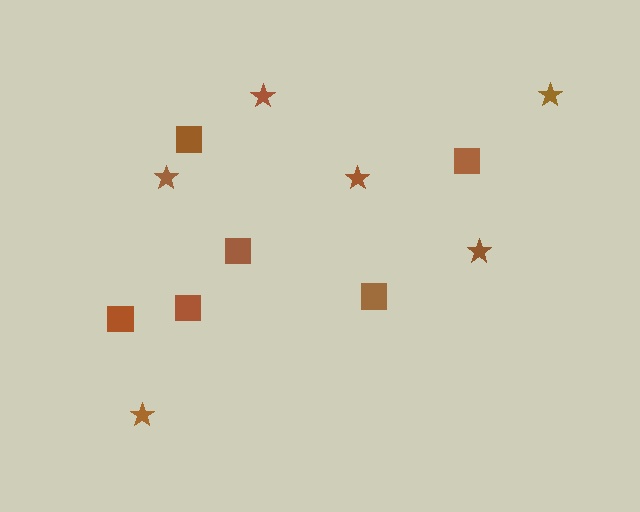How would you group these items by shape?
There are 2 groups: one group of squares (6) and one group of stars (6).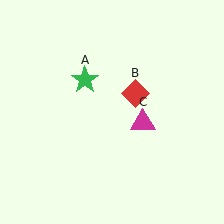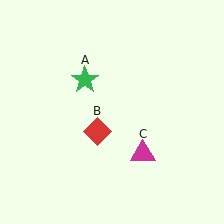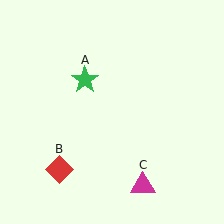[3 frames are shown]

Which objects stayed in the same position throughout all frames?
Green star (object A) remained stationary.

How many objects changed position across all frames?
2 objects changed position: red diamond (object B), magenta triangle (object C).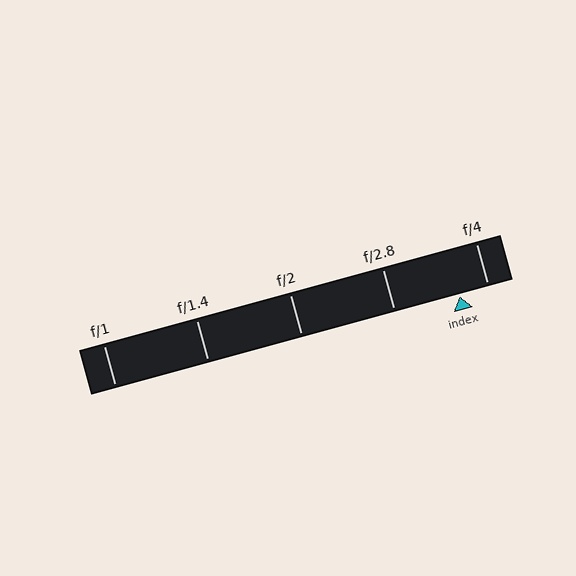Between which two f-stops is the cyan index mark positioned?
The index mark is between f/2.8 and f/4.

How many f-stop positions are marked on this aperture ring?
There are 5 f-stop positions marked.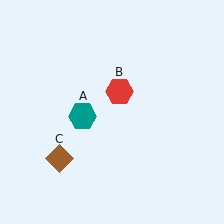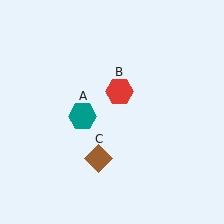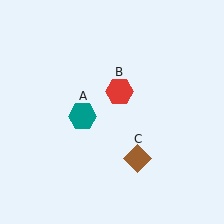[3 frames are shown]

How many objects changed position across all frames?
1 object changed position: brown diamond (object C).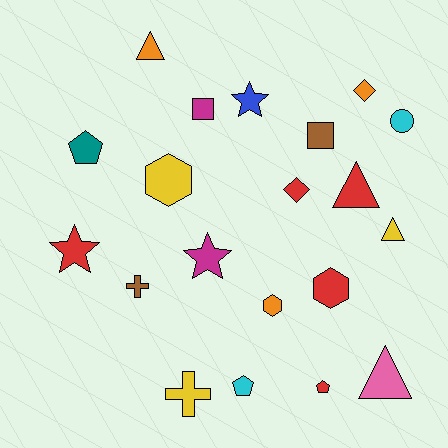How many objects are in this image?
There are 20 objects.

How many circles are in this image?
There is 1 circle.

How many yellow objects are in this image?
There are 3 yellow objects.